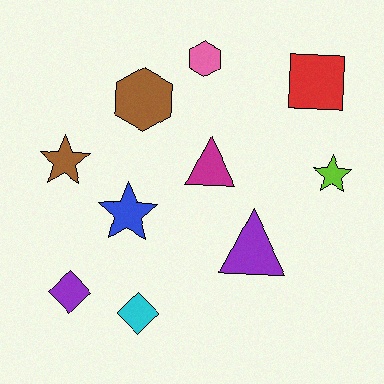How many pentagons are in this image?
There are no pentagons.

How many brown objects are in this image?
There are 2 brown objects.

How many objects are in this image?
There are 10 objects.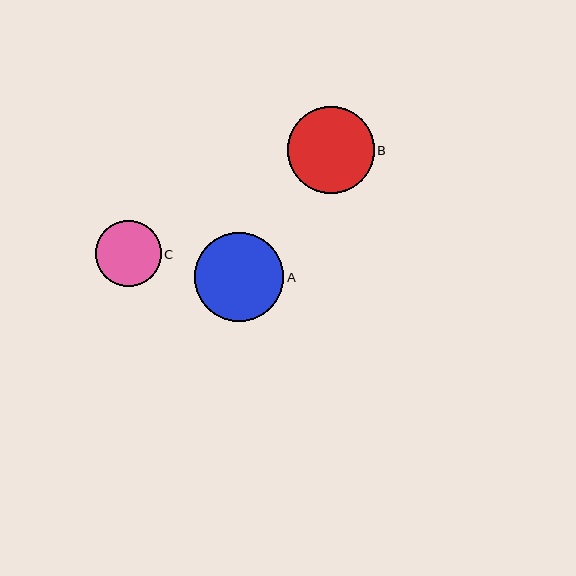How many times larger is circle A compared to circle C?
Circle A is approximately 1.4 times the size of circle C.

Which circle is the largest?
Circle A is the largest with a size of approximately 89 pixels.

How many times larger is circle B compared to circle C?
Circle B is approximately 1.3 times the size of circle C.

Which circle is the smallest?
Circle C is the smallest with a size of approximately 66 pixels.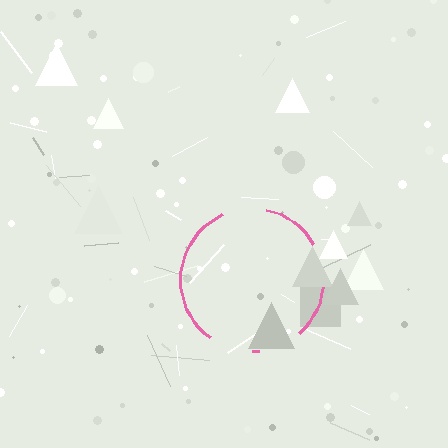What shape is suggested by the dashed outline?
The dashed outline suggests a circle.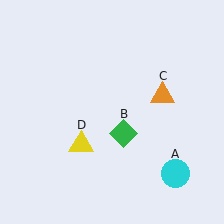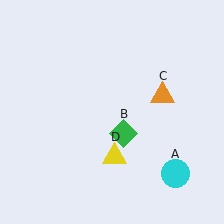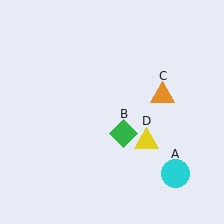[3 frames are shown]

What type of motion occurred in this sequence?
The yellow triangle (object D) rotated counterclockwise around the center of the scene.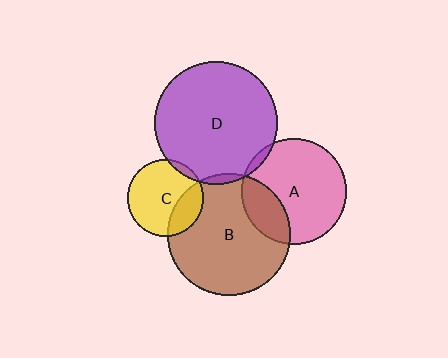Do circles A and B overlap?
Yes.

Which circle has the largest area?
Circle D (purple).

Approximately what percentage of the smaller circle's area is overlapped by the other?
Approximately 25%.